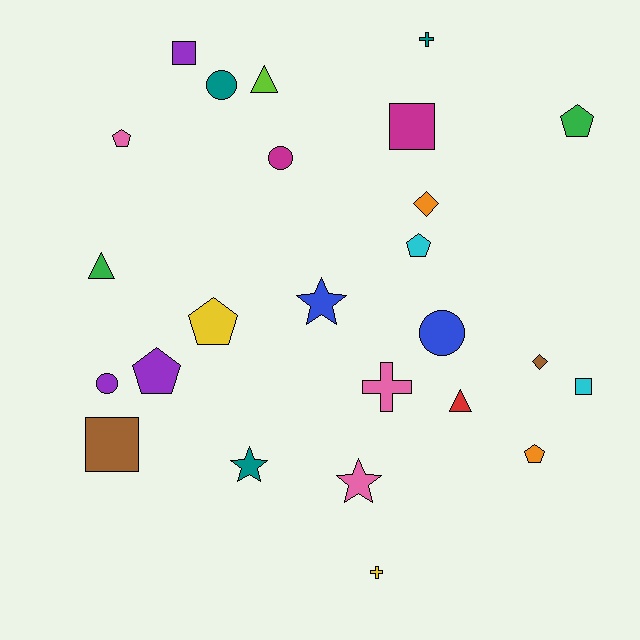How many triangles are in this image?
There are 3 triangles.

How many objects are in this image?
There are 25 objects.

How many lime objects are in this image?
There is 1 lime object.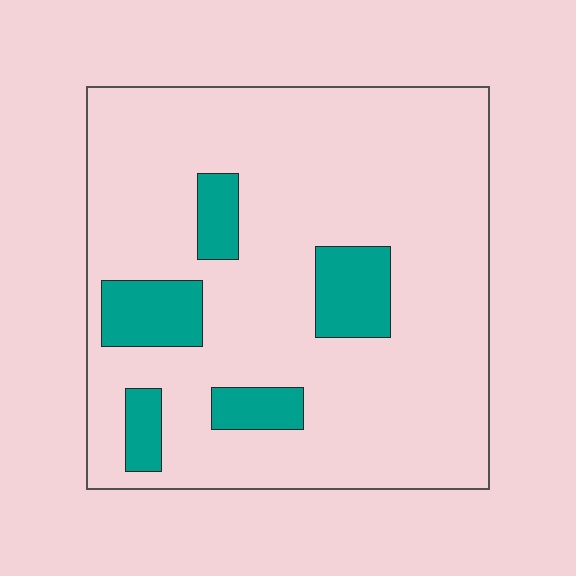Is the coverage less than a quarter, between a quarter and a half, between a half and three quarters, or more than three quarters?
Less than a quarter.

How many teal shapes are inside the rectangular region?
5.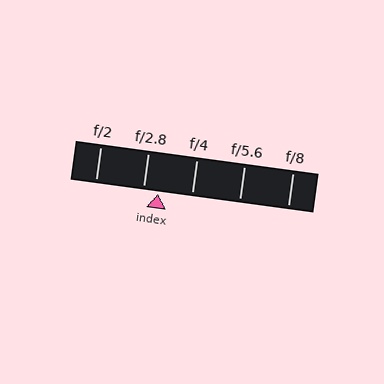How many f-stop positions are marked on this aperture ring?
There are 5 f-stop positions marked.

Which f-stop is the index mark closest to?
The index mark is closest to f/2.8.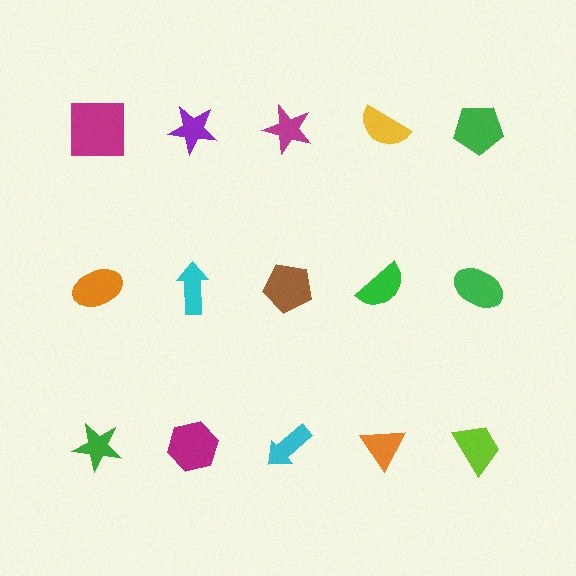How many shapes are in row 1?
5 shapes.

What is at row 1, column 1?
A magenta square.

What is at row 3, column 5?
A lime trapezoid.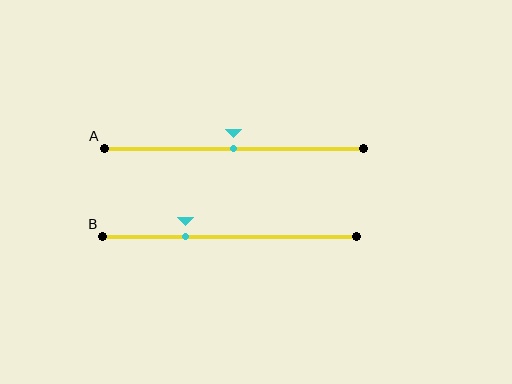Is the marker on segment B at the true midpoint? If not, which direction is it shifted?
No, the marker on segment B is shifted to the left by about 17% of the segment length.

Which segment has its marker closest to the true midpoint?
Segment A has its marker closest to the true midpoint.